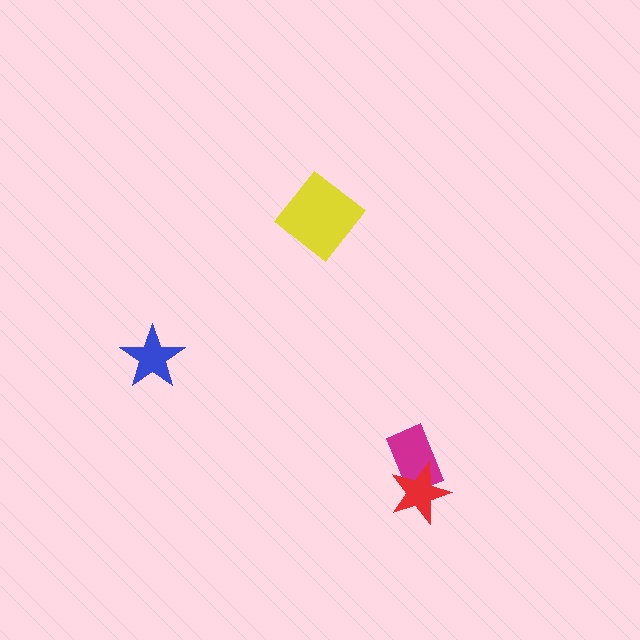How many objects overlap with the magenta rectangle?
1 object overlaps with the magenta rectangle.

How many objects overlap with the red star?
1 object overlaps with the red star.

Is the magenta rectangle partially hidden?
Yes, it is partially covered by another shape.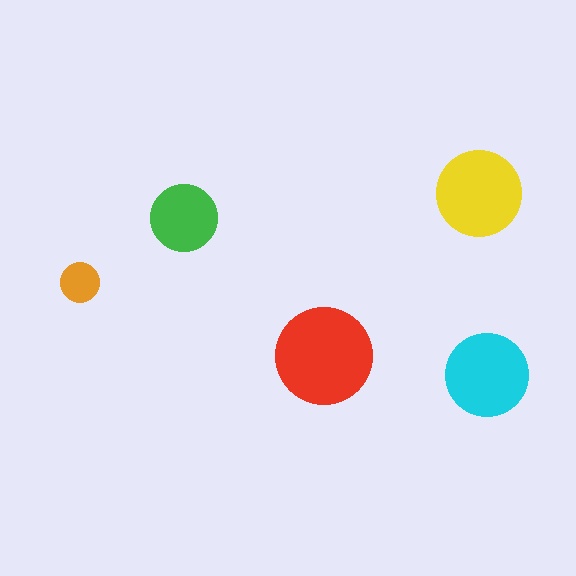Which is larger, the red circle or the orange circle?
The red one.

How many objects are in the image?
There are 5 objects in the image.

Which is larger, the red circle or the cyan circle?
The red one.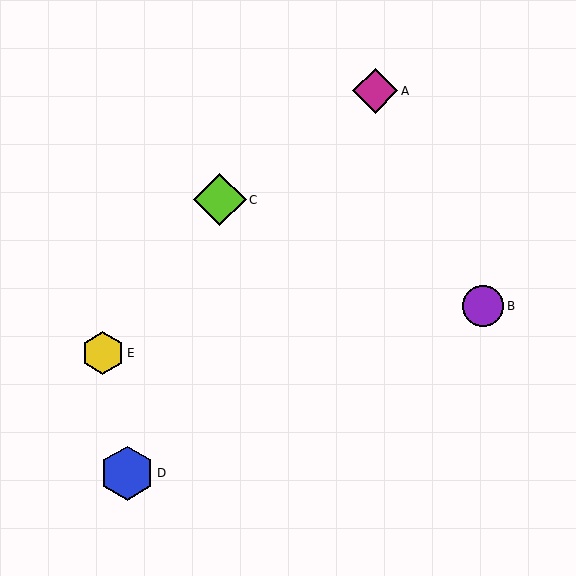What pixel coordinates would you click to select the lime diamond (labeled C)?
Click at (220, 200) to select the lime diamond C.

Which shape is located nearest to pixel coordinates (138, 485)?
The blue hexagon (labeled D) at (127, 473) is nearest to that location.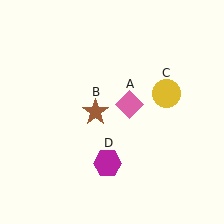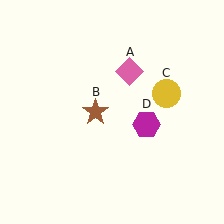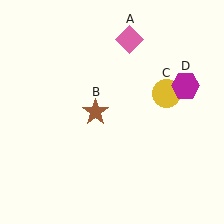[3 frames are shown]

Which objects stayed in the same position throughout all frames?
Brown star (object B) and yellow circle (object C) remained stationary.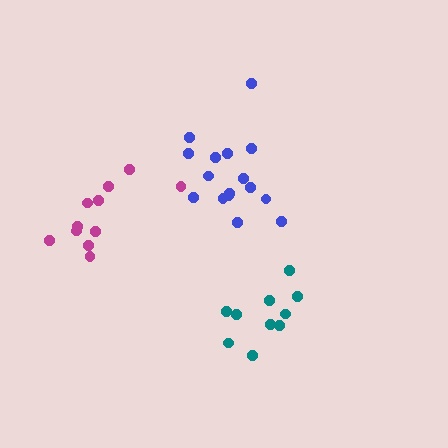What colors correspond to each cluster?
The clusters are colored: magenta, teal, blue.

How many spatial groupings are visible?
There are 3 spatial groupings.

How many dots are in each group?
Group 1: 11 dots, Group 2: 10 dots, Group 3: 16 dots (37 total).